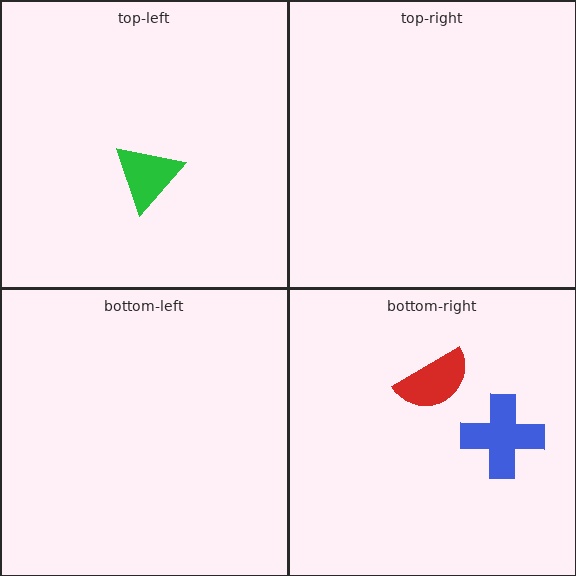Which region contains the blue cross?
The bottom-right region.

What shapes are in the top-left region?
The green triangle.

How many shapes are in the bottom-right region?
2.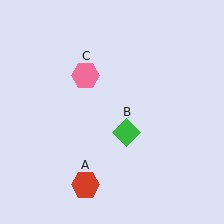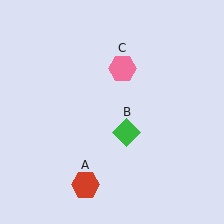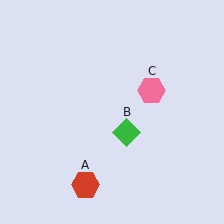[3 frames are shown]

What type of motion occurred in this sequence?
The pink hexagon (object C) rotated clockwise around the center of the scene.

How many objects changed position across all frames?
1 object changed position: pink hexagon (object C).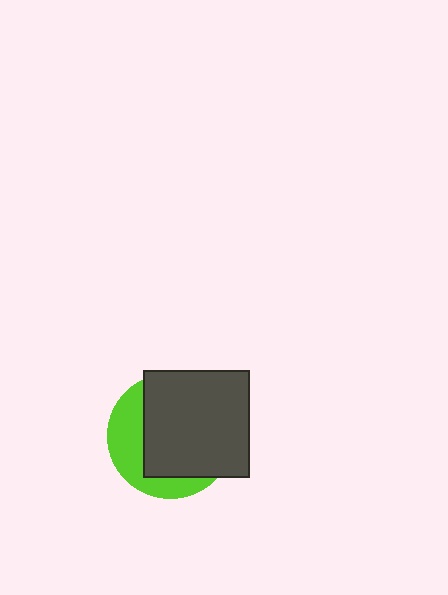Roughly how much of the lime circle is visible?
A small part of it is visible (roughly 34%).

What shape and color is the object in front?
The object in front is a dark gray square.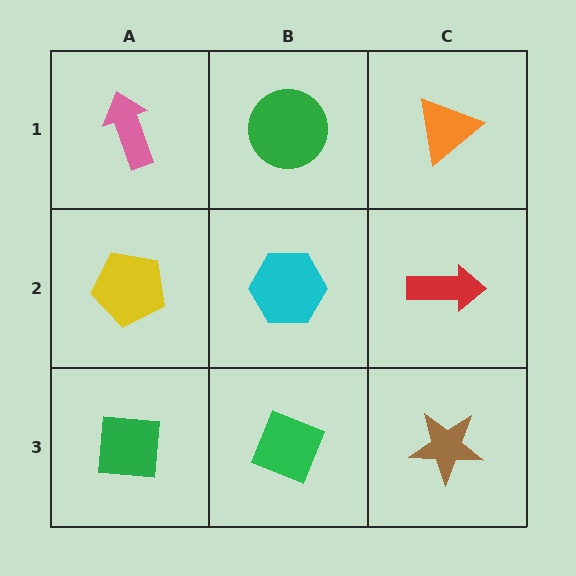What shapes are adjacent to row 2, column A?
A pink arrow (row 1, column A), a green square (row 3, column A), a cyan hexagon (row 2, column B).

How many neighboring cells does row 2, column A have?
3.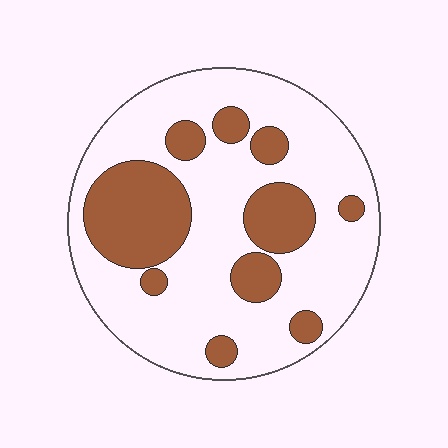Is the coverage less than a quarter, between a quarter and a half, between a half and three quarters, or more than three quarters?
Between a quarter and a half.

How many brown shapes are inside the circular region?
10.